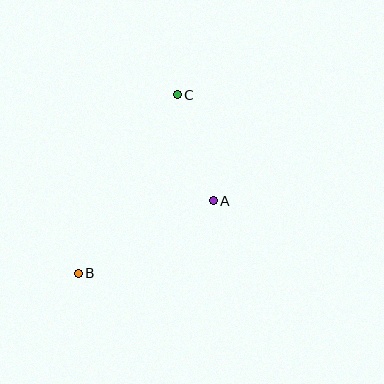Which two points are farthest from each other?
Points B and C are farthest from each other.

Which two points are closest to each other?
Points A and C are closest to each other.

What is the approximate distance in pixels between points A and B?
The distance between A and B is approximately 153 pixels.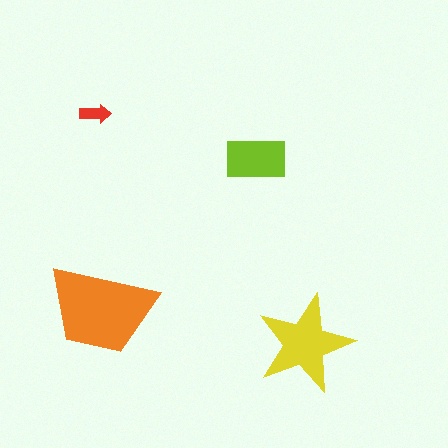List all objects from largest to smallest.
The orange trapezoid, the yellow star, the lime rectangle, the red arrow.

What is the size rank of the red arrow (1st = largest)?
4th.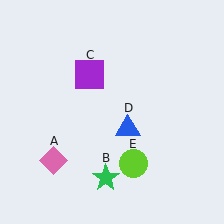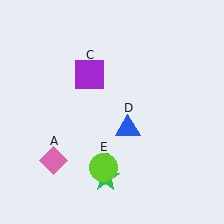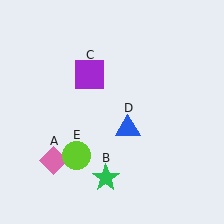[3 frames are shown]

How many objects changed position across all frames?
1 object changed position: lime circle (object E).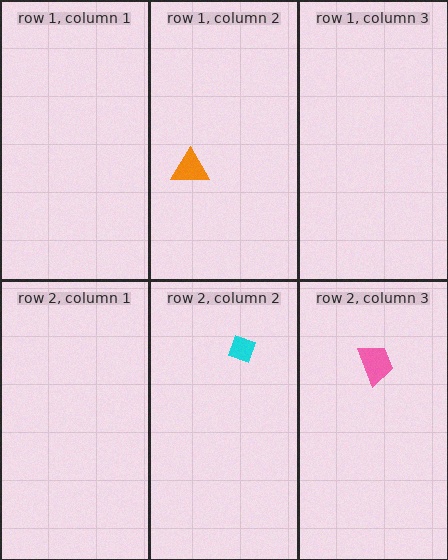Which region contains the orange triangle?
The row 1, column 2 region.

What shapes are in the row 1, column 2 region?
The orange triangle.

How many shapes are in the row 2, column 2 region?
1.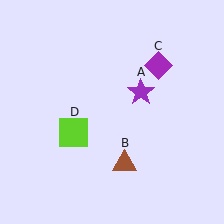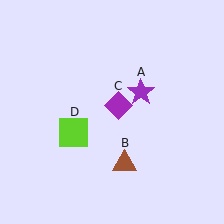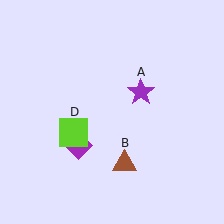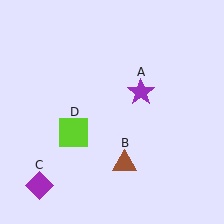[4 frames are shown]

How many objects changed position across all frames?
1 object changed position: purple diamond (object C).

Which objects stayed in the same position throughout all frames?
Purple star (object A) and brown triangle (object B) and lime square (object D) remained stationary.